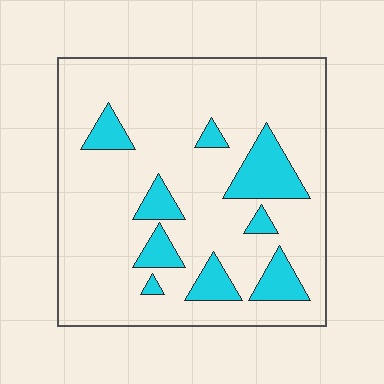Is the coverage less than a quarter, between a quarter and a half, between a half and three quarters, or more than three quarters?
Less than a quarter.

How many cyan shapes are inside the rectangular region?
9.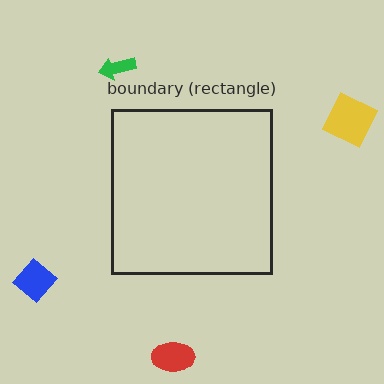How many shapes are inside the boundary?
0 inside, 4 outside.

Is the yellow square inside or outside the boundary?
Outside.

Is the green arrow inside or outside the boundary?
Outside.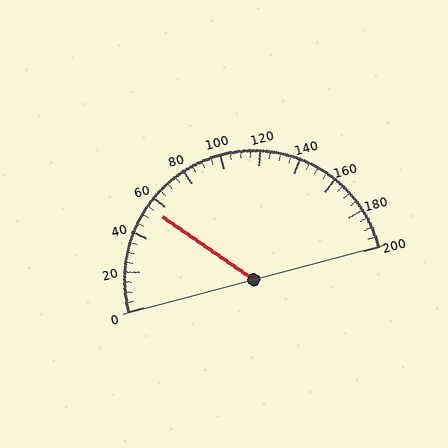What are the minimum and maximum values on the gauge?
The gauge ranges from 0 to 200.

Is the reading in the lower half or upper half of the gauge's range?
The reading is in the lower half of the range (0 to 200).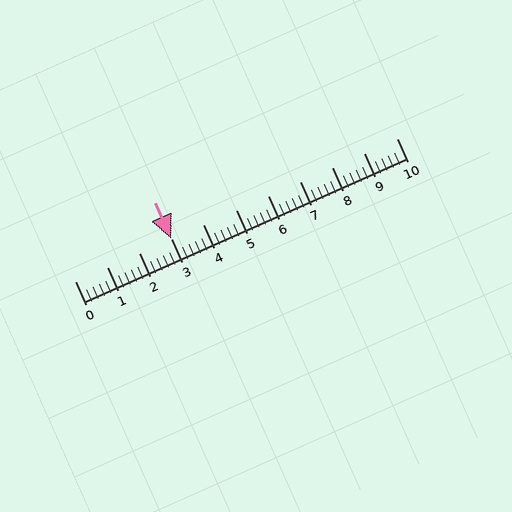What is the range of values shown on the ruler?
The ruler shows values from 0 to 10.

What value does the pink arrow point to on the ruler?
The pink arrow points to approximately 3.0.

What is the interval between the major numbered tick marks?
The major tick marks are spaced 1 units apart.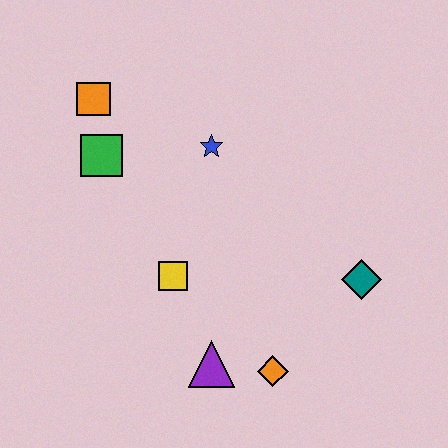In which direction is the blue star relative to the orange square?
The blue star is to the right of the orange square.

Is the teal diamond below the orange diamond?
No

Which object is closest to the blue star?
The green square is closest to the blue star.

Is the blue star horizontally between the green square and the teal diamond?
Yes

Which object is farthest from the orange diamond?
The orange square is farthest from the orange diamond.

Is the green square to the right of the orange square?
Yes